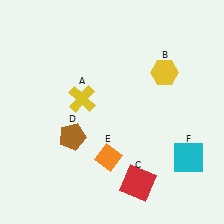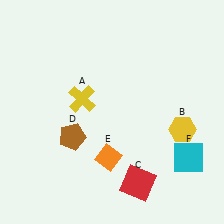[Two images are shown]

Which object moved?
The yellow hexagon (B) moved down.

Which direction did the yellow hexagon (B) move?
The yellow hexagon (B) moved down.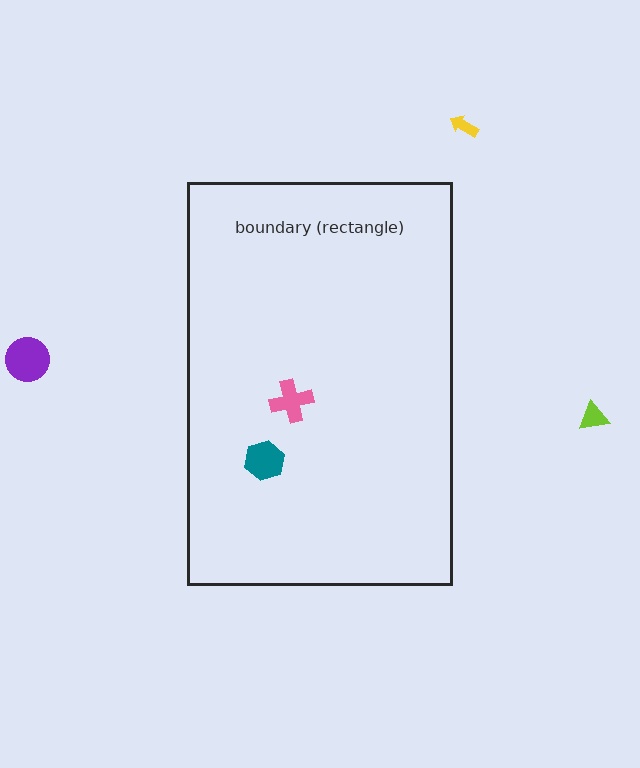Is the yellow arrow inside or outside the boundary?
Outside.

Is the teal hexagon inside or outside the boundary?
Inside.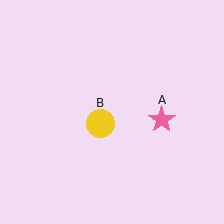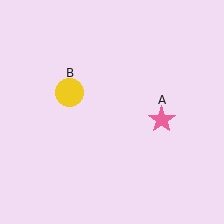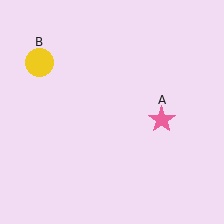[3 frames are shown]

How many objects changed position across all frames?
1 object changed position: yellow circle (object B).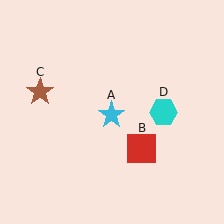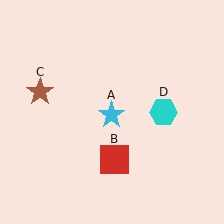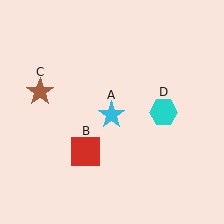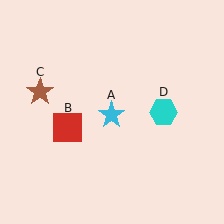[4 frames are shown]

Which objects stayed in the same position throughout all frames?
Cyan star (object A) and brown star (object C) and cyan hexagon (object D) remained stationary.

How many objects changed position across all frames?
1 object changed position: red square (object B).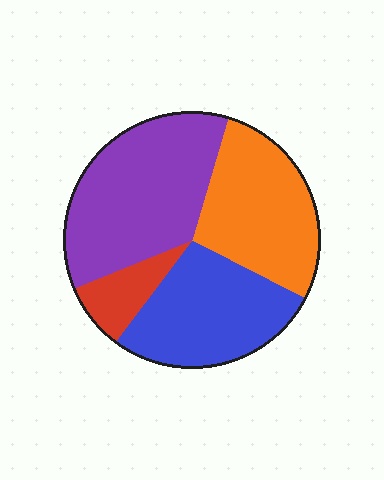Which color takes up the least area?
Red, at roughly 10%.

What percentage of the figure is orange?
Orange takes up about one quarter (1/4) of the figure.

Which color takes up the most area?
Purple, at roughly 35%.